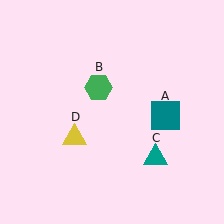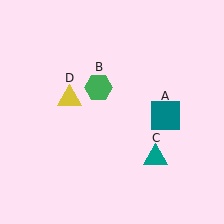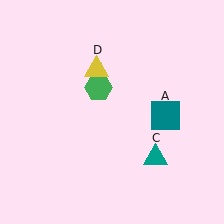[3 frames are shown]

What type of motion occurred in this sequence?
The yellow triangle (object D) rotated clockwise around the center of the scene.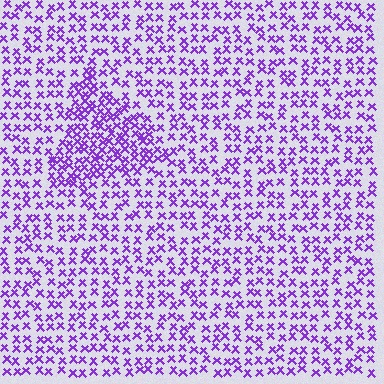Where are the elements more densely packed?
The elements are more densely packed inside the triangle boundary.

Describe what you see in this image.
The image contains small purple elements arranged at two different densities. A triangle-shaped region is visible where the elements are more densely packed than the surrounding area.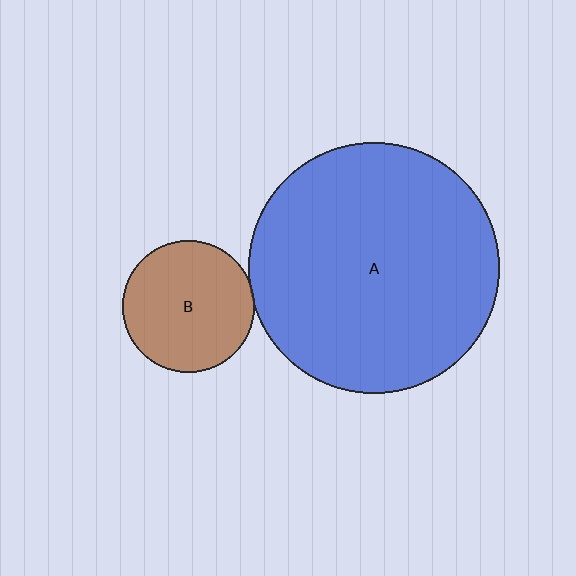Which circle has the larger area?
Circle A (blue).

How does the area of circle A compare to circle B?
Approximately 3.6 times.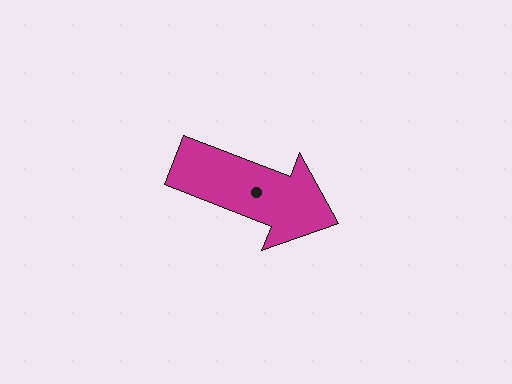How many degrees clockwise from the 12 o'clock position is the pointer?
Approximately 111 degrees.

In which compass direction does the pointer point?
East.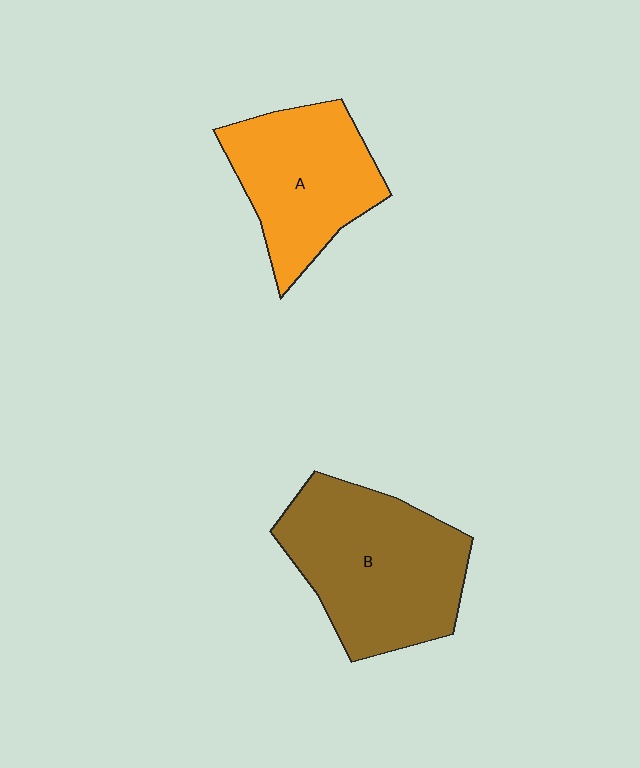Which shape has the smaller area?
Shape A (orange).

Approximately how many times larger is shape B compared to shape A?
Approximately 1.3 times.